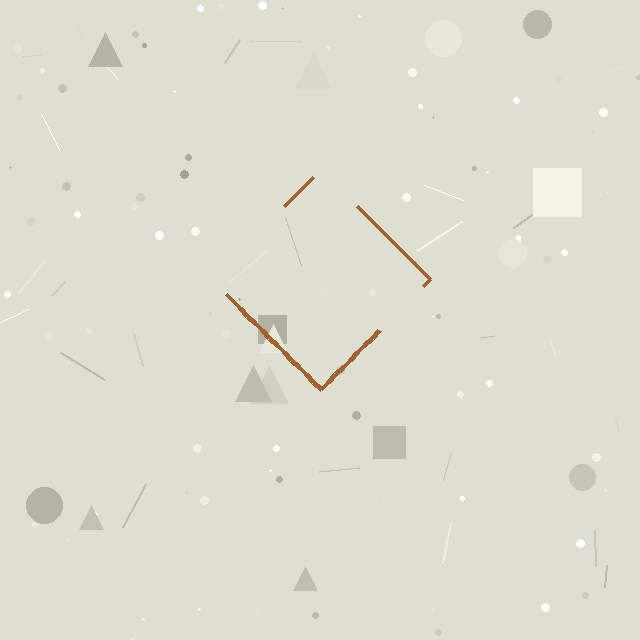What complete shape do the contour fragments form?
The contour fragments form a diamond.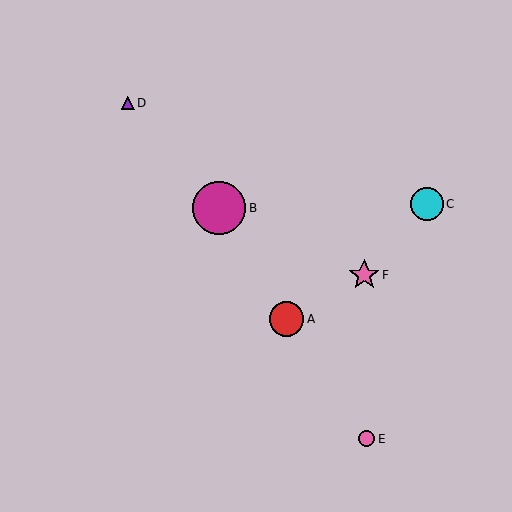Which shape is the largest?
The magenta circle (labeled B) is the largest.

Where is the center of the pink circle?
The center of the pink circle is at (367, 439).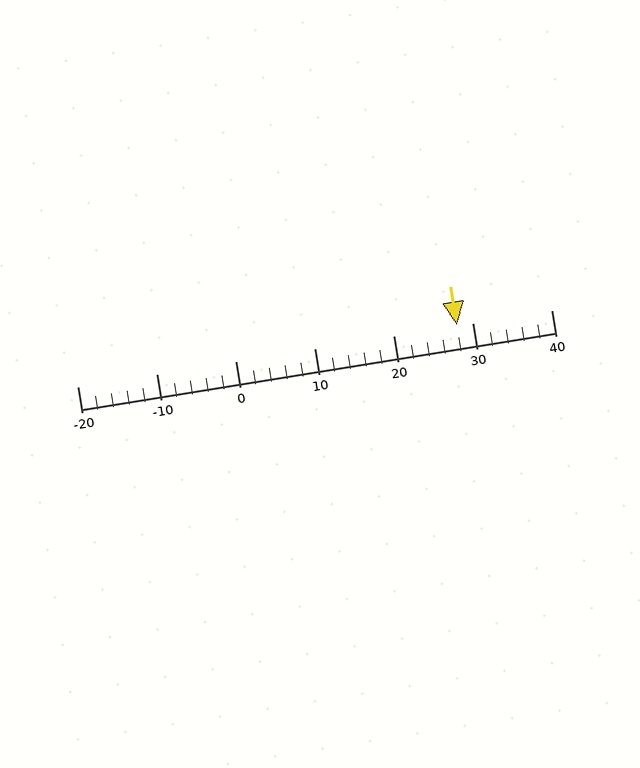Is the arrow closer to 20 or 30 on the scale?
The arrow is closer to 30.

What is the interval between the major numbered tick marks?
The major tick marks are spaced 10 units apart.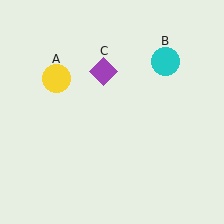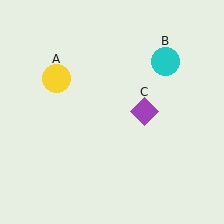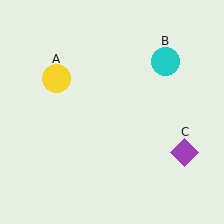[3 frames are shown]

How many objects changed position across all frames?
1 object changed position: purple diamond (object C).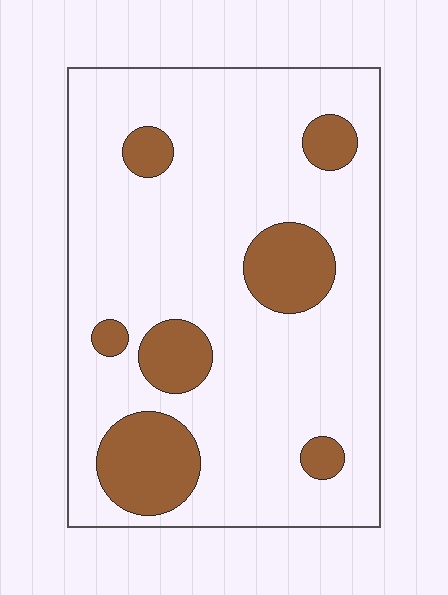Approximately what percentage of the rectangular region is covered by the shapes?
Approximately 20%.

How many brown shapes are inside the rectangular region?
7.